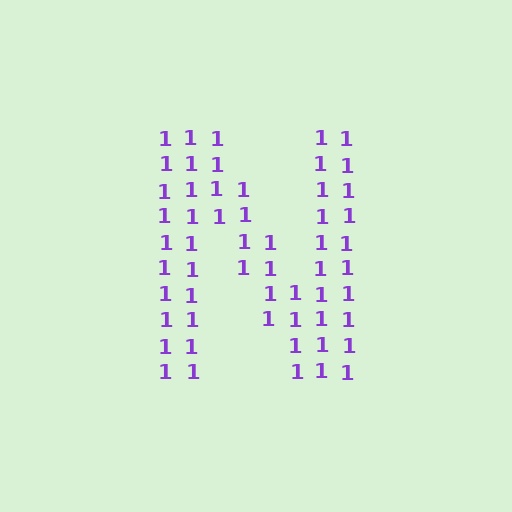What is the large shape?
The large shape is the letter N.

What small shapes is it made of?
It is made of small digit 1's.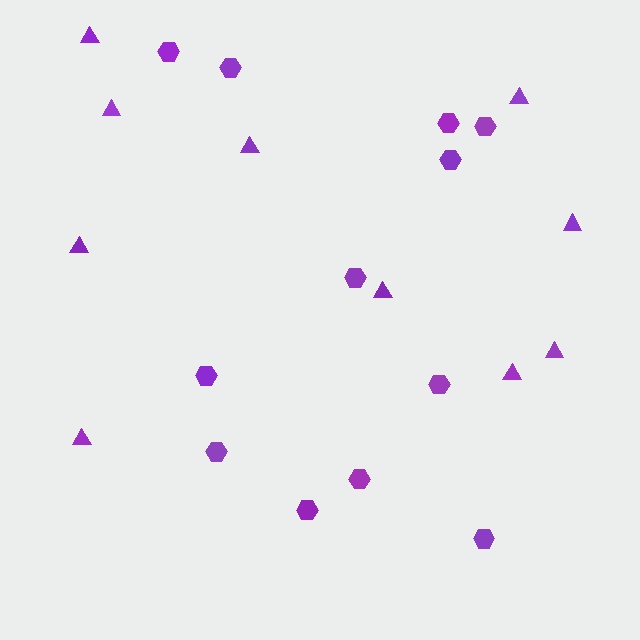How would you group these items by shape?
There are 2 groups: one group of triangles (10) and one group of hexagons (12).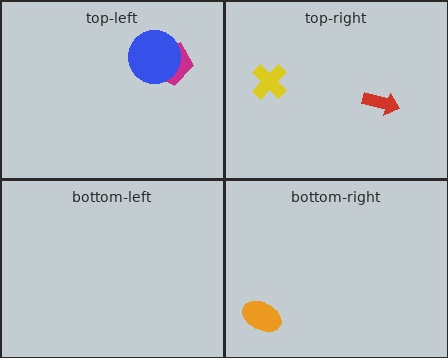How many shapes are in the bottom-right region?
1.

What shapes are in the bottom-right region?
The orange ellipse.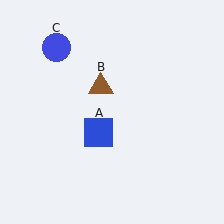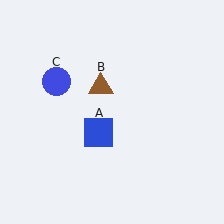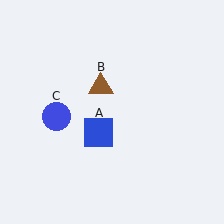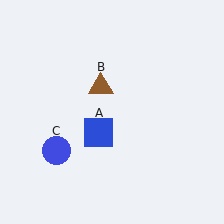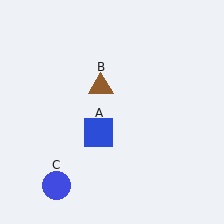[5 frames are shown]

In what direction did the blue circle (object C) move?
The blue circle (object C) moved down.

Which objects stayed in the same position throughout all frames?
Blue square (object A) and brown triangle (object B) remained stationary.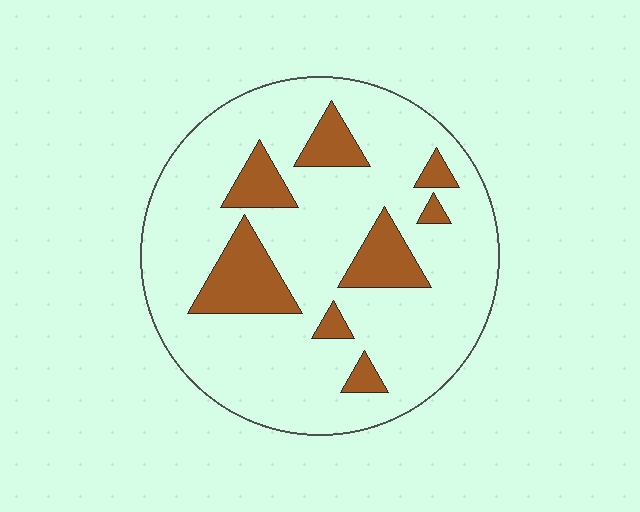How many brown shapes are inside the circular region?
8.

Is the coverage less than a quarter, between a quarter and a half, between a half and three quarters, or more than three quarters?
Less than a quarter.